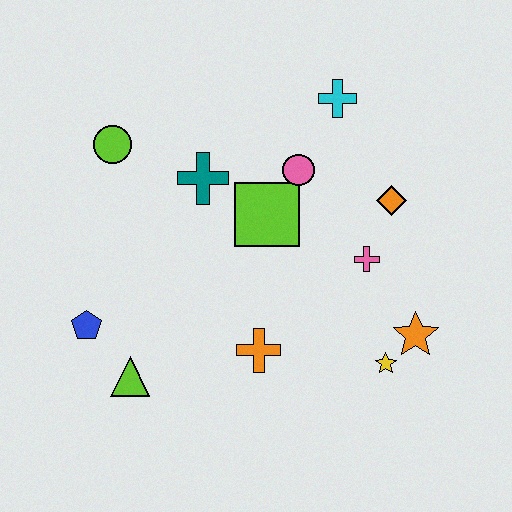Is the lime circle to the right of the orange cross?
No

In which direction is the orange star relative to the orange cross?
The orange star is to the right of the orange cross.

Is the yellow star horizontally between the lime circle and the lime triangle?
No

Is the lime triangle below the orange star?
Yes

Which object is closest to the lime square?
The pink circle is closest to the lime square.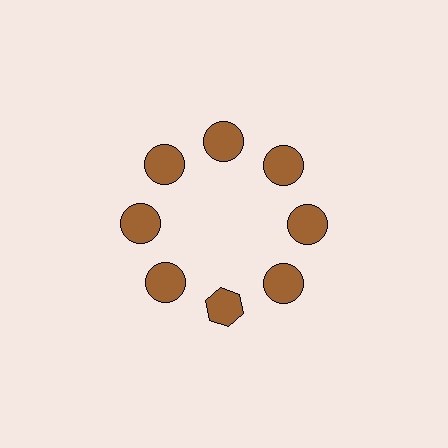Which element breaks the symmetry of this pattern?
The brown hexagon at roughly the 6 o'clock position breaks the symmetry. All other shapes are brown circles.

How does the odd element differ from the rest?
It has a different shape: hexagon instead of circle.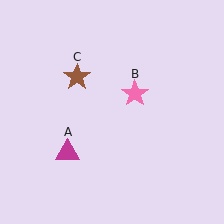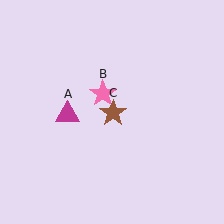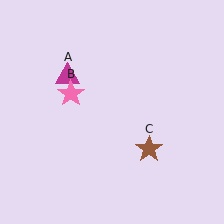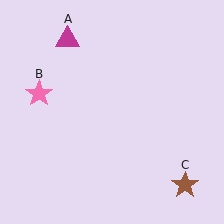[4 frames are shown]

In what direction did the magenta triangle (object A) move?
The magenta triangle (object A) moved up.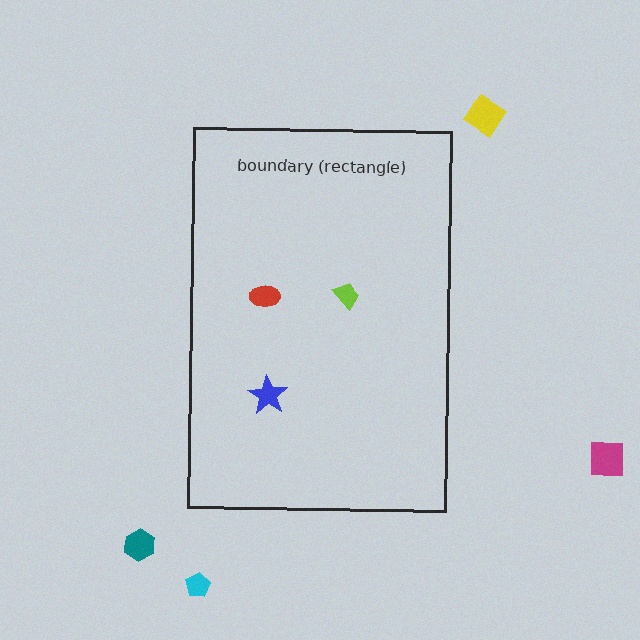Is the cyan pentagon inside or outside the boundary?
Outside.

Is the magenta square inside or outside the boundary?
Outside.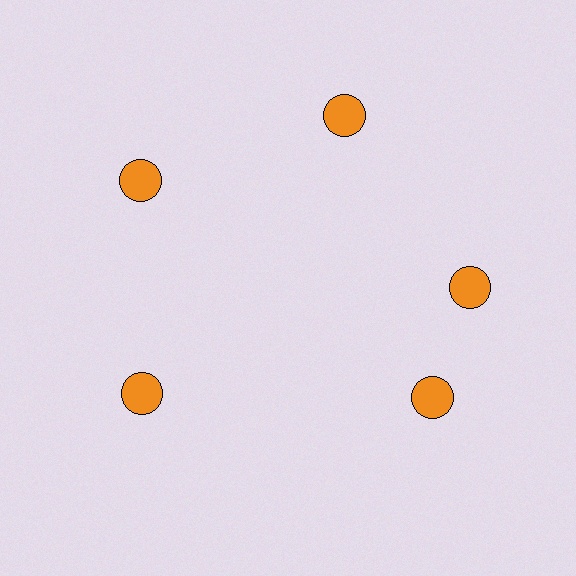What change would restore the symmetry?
The symmetry would be restored by rotating it back into even spacing with its neighbors so that all 5 circles sit at equal angles and equal distance from the center.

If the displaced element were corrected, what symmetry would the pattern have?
It would have 5-fold rotational symmetry — the pattern would map onto itself every 72 degrees.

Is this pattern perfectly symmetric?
No. The 5 orange circles are arranged in a ring, but one element near the 5 o'clock position is rotated out of alignment along the ring, breaking the 5-fold rotational symmetry.